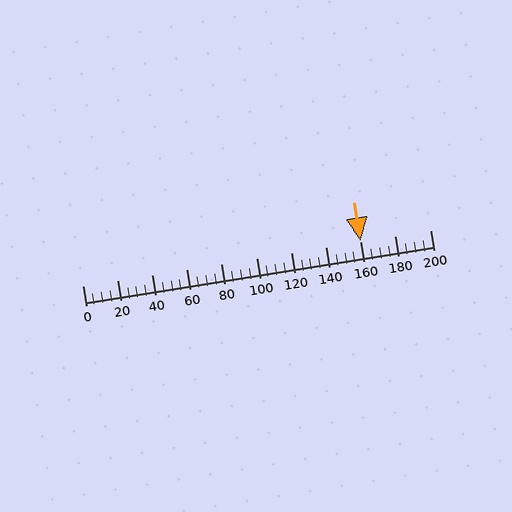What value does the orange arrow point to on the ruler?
The orange arrow points to approximately 160.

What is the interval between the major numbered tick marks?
The major tick marks are spaced 20 units apart.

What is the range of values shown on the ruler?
The ruler shows values from 0 to 200.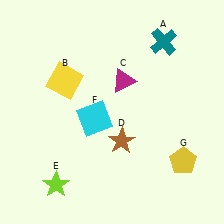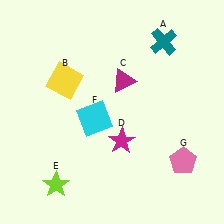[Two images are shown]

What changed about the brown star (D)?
In Image 1, D is brown. In Image 2, it changed to magenta.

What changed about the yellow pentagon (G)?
In Image 1, G is yellow. In Image 2, it changed to pink.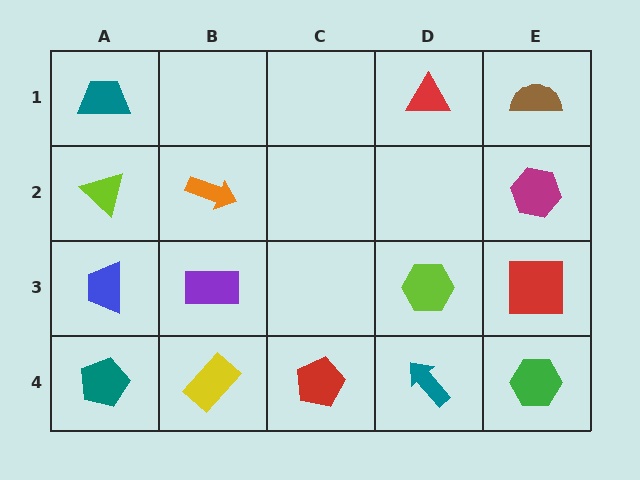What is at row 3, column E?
A red square.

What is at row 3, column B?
A purple rectangle.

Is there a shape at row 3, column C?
No, that cell is empty.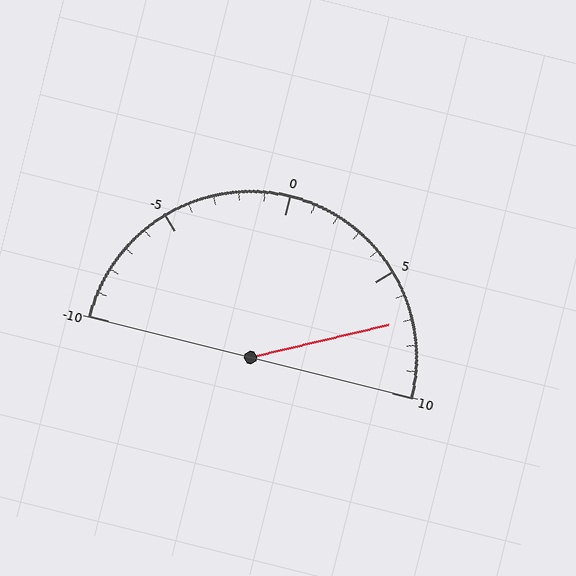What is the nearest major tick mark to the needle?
The nearest major tick mark is 5.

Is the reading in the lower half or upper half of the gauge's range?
The reading is in the upper half of the range (-10 to 10).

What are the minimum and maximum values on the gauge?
The gauge ranges from -10 to 10.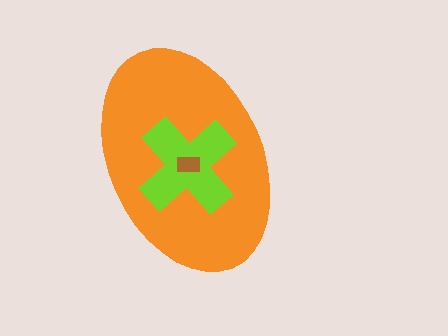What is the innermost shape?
The brown rectangle.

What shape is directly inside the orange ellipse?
The lime cross.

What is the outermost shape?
The orange ellipse.